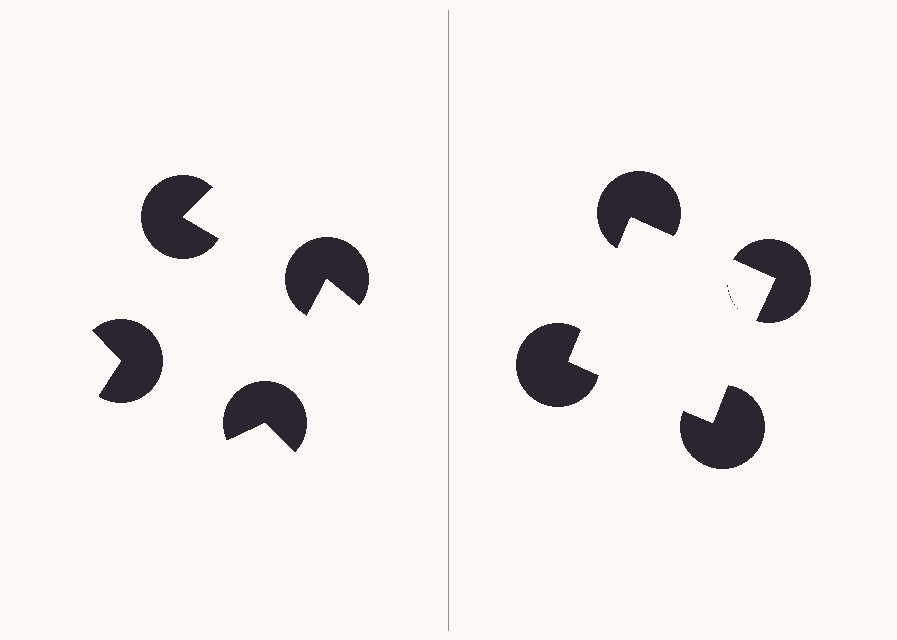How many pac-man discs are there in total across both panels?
8 — 4 on each side.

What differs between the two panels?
The pac-man discs are positioned identically on both sides; only the wedge orientations differ. On the right they align to a square; on the left they are misaligned.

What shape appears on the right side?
An illusory square.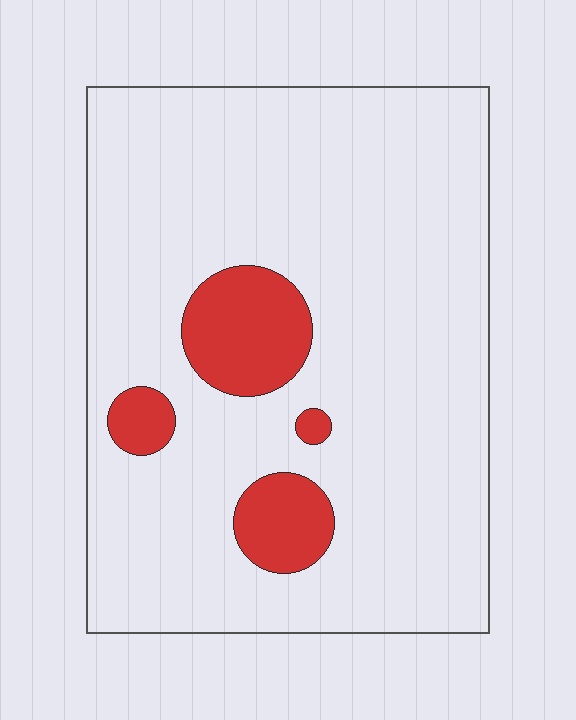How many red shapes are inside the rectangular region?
4.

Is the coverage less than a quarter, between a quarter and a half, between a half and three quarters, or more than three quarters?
Less than a quarter.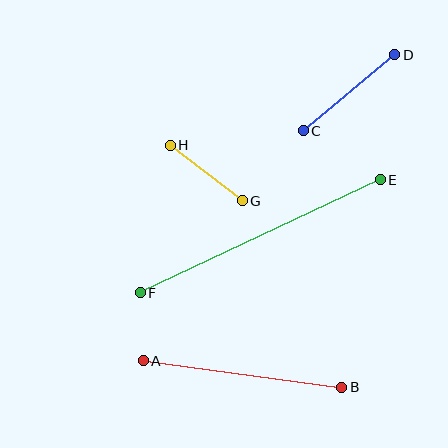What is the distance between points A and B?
The distance is approximately 200 pixels.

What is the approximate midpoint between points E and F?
The midpoint is at approximately (260, 236) pixels.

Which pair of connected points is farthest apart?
Points E and F are farthest apart.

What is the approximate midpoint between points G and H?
The midpoint is at approximately (206, 173) pixels.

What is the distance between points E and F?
The distance is approximately 265 pixels.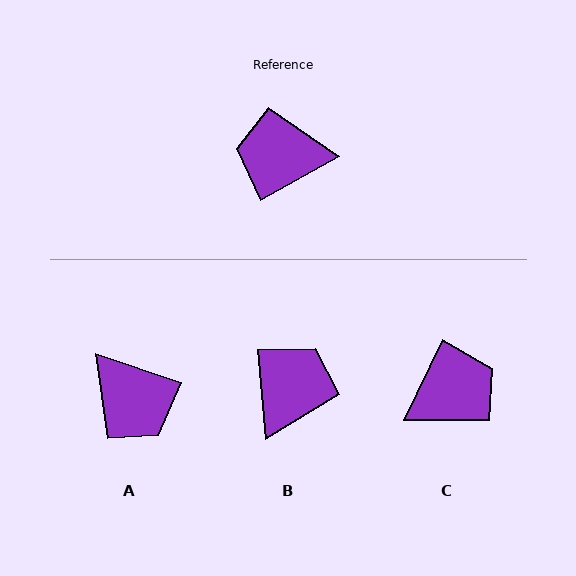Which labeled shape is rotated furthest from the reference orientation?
C, about 146 degrees away.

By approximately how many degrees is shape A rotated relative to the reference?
Approximately 132 degrees counter-clockwise.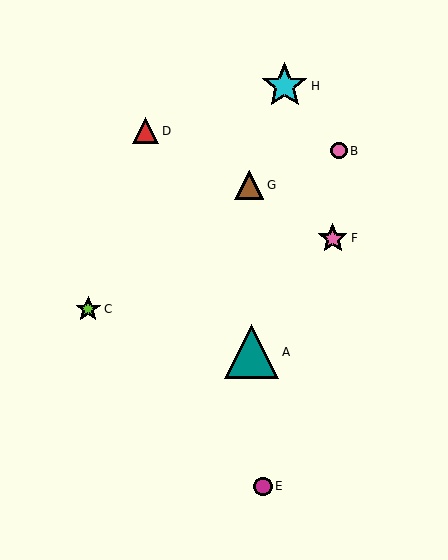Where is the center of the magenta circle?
The center of the magenta circle is at (263, 486).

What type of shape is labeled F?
Shape F is a pink star.